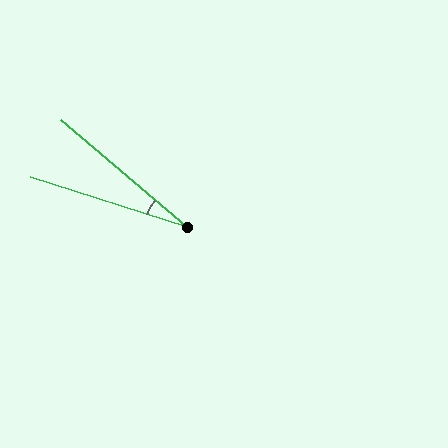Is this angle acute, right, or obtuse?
It is acute.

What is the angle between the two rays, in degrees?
Approximately 23 degrees.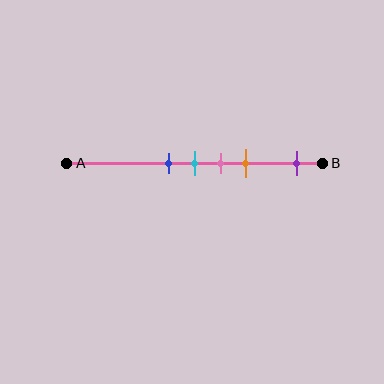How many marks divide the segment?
There are 5 marks dividing the segment.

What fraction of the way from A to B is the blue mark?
The blue mark is approximately 40% (0.4) of the way from A to B.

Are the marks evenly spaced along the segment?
No, the marks are not evenly spaced.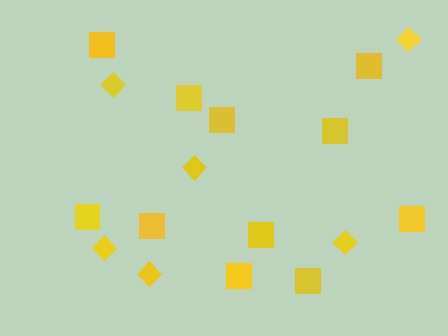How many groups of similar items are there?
There are 2 groups: one group of diamonds (6) and one group of squares (11).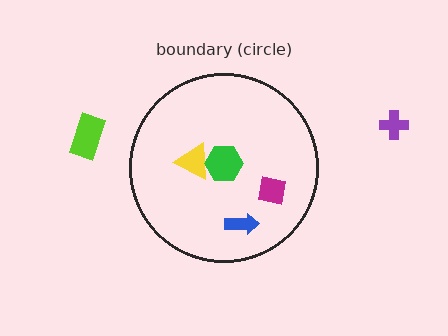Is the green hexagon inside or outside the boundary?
Inside.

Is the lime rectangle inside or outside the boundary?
Outside.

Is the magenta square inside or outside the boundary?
Inside.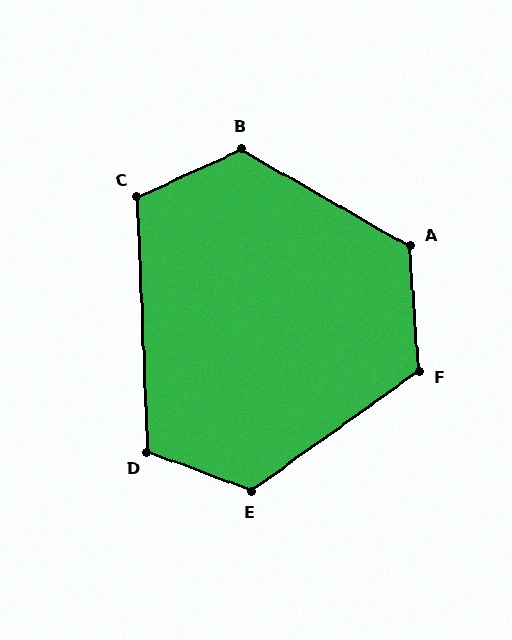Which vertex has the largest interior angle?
B, at approximately 126 degrees.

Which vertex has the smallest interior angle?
C, at approximately 112 degrees.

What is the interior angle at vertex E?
Approximately 124 degrees (obtuse).